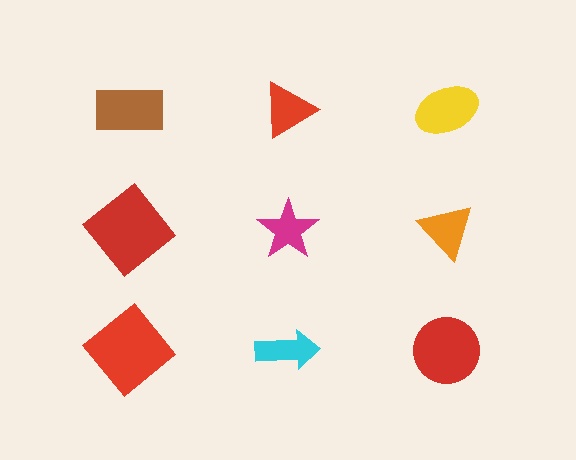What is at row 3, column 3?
A red circle.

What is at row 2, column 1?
A red diamond.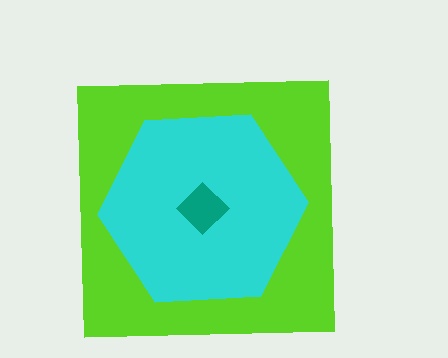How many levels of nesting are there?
3.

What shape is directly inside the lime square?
The cyan hexagon.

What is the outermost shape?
The lime square.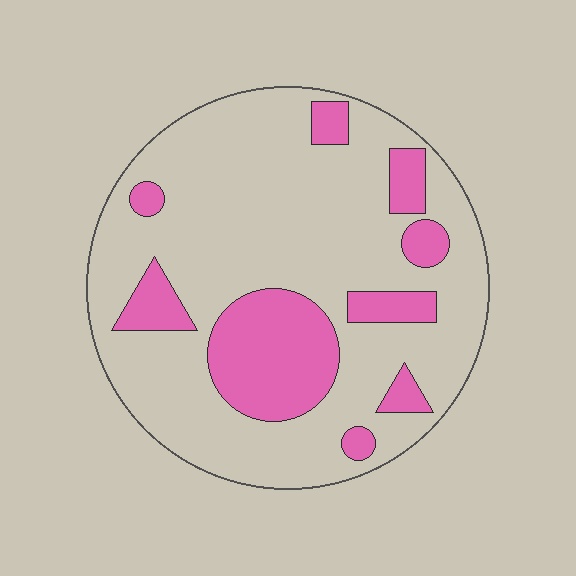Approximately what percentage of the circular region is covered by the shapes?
Approximately 25%.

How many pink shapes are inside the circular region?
9.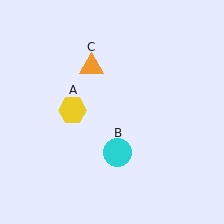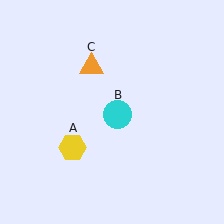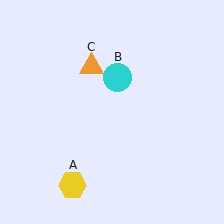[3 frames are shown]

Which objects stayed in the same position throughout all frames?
Orange triangle (object C) remained stationary.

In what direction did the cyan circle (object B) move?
The cyan circle (object B) moved up.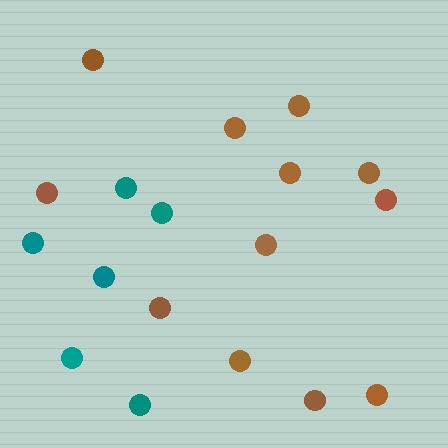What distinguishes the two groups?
There are 2 groups: one group of teal circles (6) and one group of brown circles (12).